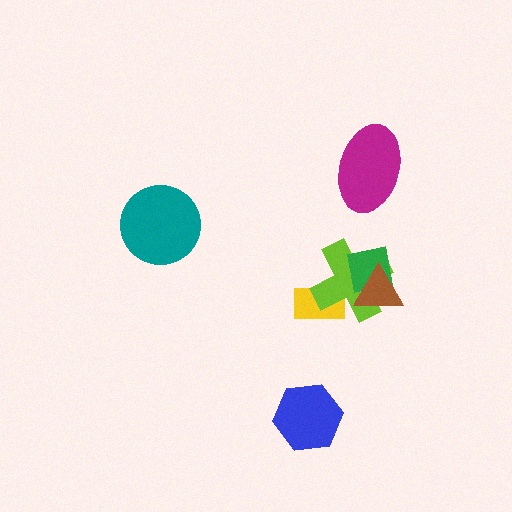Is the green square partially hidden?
Yes, it is partially covered by another shape.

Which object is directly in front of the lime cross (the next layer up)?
The green square is directly in front of the lime cross.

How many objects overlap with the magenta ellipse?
0 objects overlap with the magenta ellipse.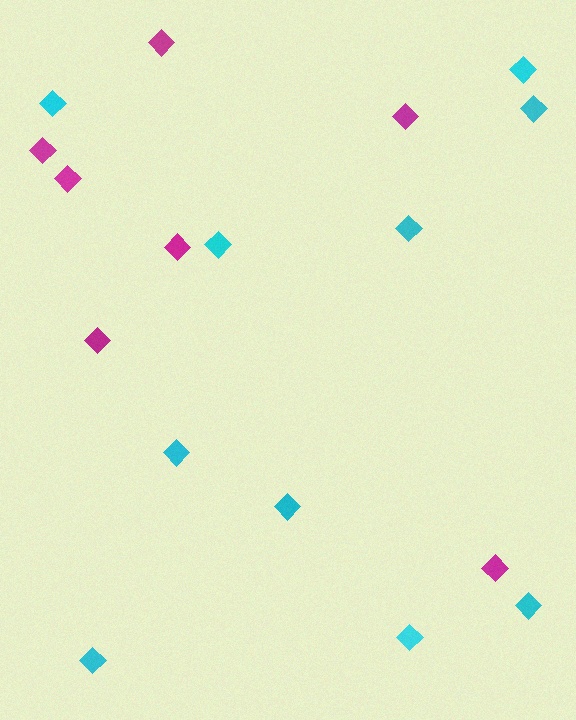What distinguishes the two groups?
There are 2 groups: one group of cyan diamonds (10) and one group of magenta diamonds (7).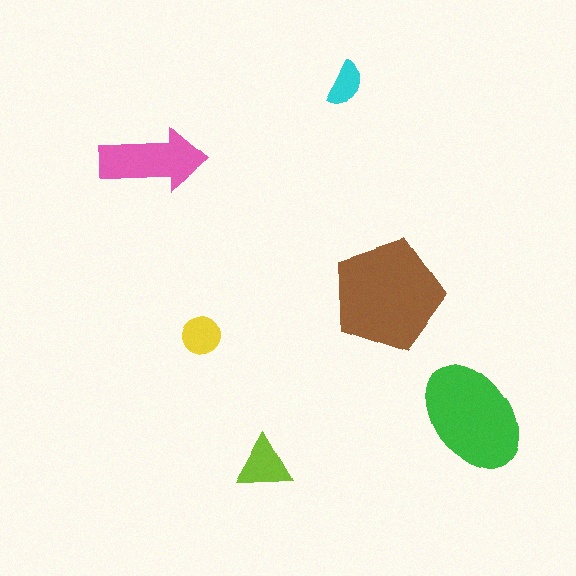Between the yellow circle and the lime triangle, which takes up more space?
The lime triangle.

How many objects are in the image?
There are 6 objects in the image.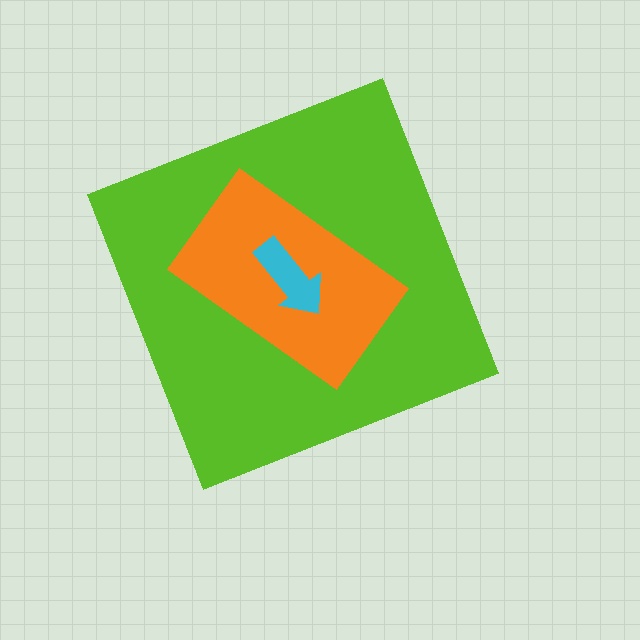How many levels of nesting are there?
3.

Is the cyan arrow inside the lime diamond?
Yes.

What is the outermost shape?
The lime diamond.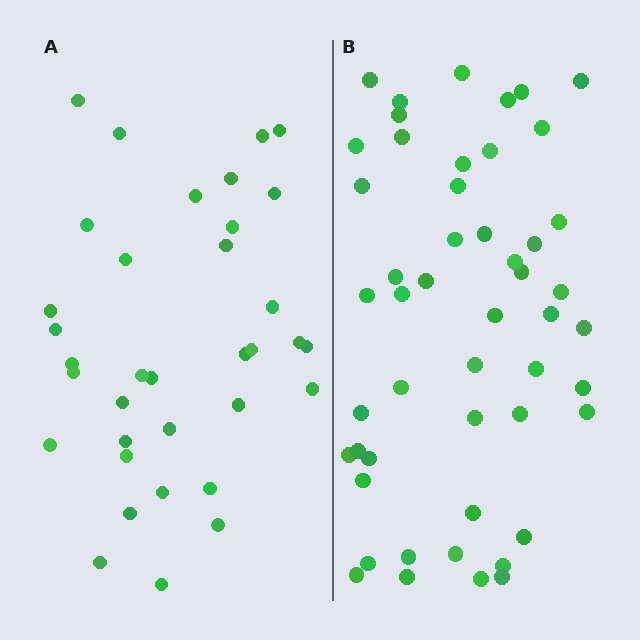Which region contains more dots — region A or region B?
Region B (the right region) has more dots.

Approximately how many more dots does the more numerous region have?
Region B has approximately 15 more dots than region A.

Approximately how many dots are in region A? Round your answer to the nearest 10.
About 40 dots. (The exact count is 35, which rounds to 40.)